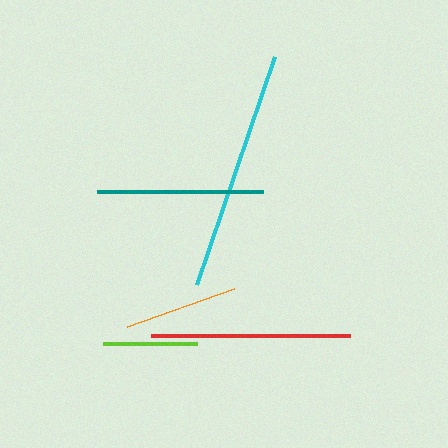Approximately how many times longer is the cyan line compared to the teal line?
The cyan line is approximately 1.5 times the length of the teal line.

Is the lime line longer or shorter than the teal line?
The teal line is longer than the lime line.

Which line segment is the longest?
The cyan line is the longest at approximately 241 pixels.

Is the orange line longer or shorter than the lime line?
The orange line is longer than the lime line.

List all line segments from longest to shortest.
From longest to shortest: cyan, red, teal, orange, lime.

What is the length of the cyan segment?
The cyan segment is approximately 241 pixels long.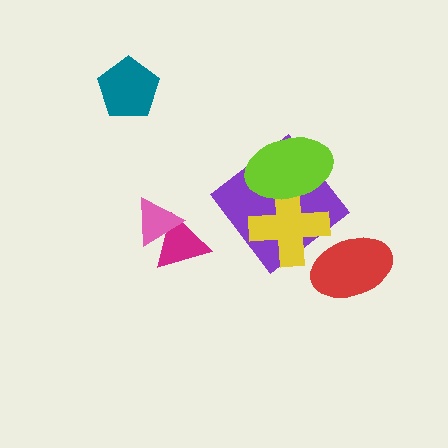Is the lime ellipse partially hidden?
No, no other shape covers it.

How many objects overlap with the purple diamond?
2 objects overlap with the purple diamond.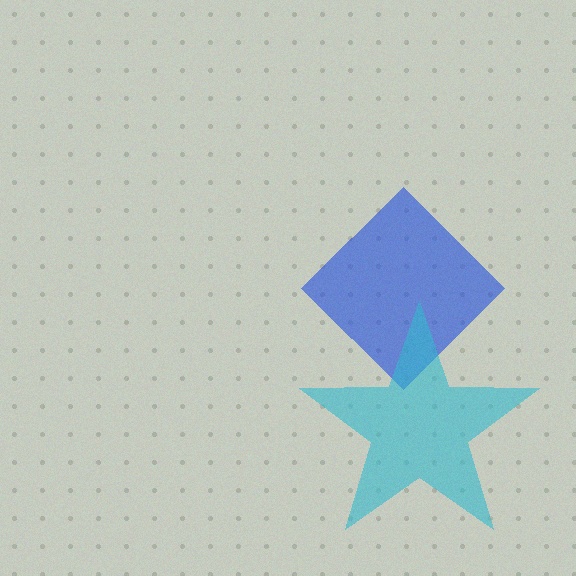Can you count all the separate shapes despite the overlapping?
Yes, there are 2 separate shapes.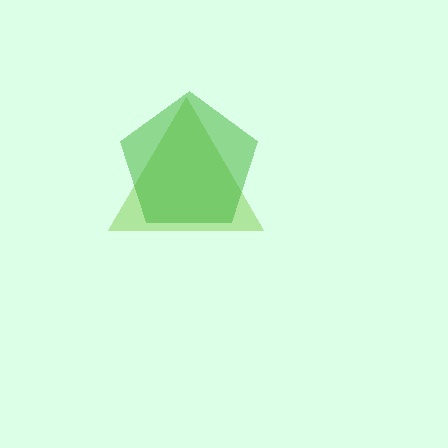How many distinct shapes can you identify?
There are 2 distinct shapes: a lime triangle, a green pentagon.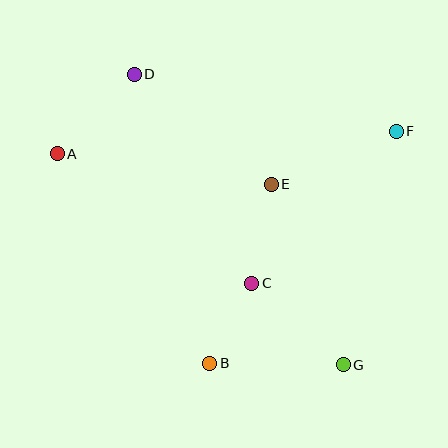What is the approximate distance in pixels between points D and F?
The distance between D and F is approximately 268 pixels.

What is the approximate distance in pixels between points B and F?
The distance between B and F is approximately 298 pixels.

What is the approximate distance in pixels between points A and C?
The distance between A and C is approximately 233 pixels.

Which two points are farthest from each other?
Points D and G are farthest from each other.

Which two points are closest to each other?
Points B and C are closest to each other.